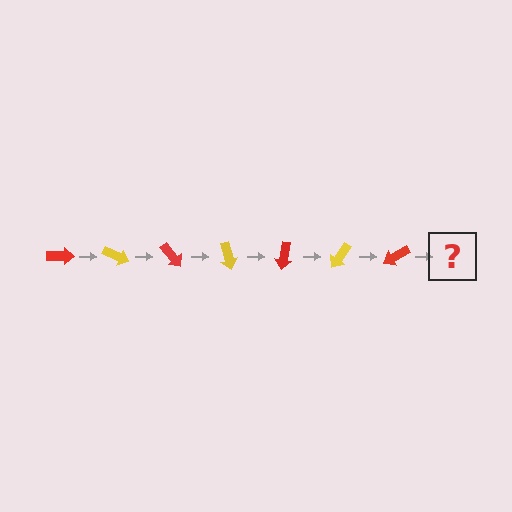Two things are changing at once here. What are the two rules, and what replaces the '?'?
The two rules are that it rotates 25 degrees each step and the color cycles through red and yellow. The '?' should be a yellow arrow, rotated 175 degrees from the start.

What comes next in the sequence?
The next element should be a yellow arrow, rotated 175 degrees from the start.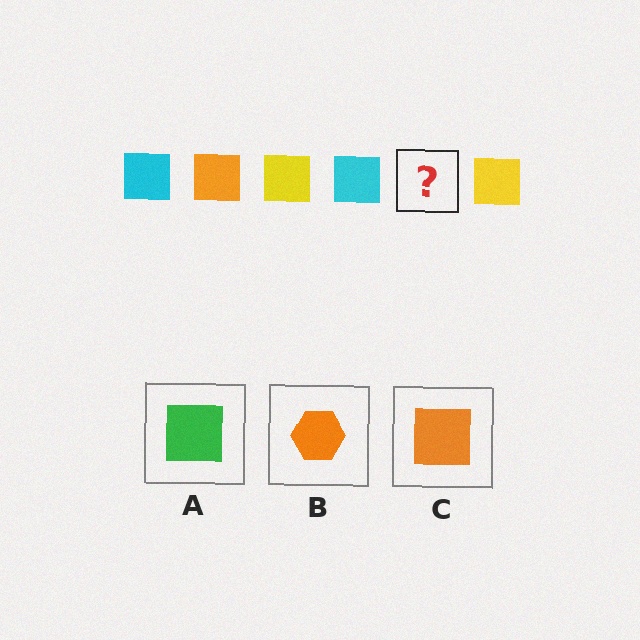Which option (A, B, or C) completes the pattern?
C.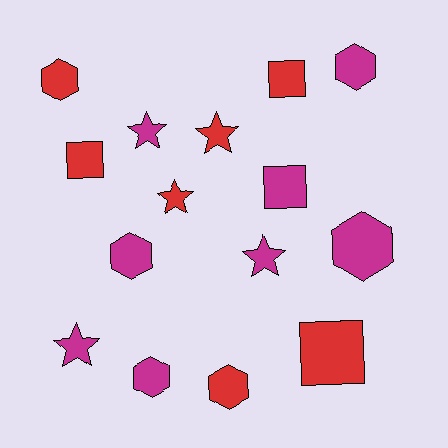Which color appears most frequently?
Magenta, with 8 objects.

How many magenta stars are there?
There are 3 magenta stars.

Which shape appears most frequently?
Hexagon, with 6 objects.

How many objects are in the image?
There are 15 objects.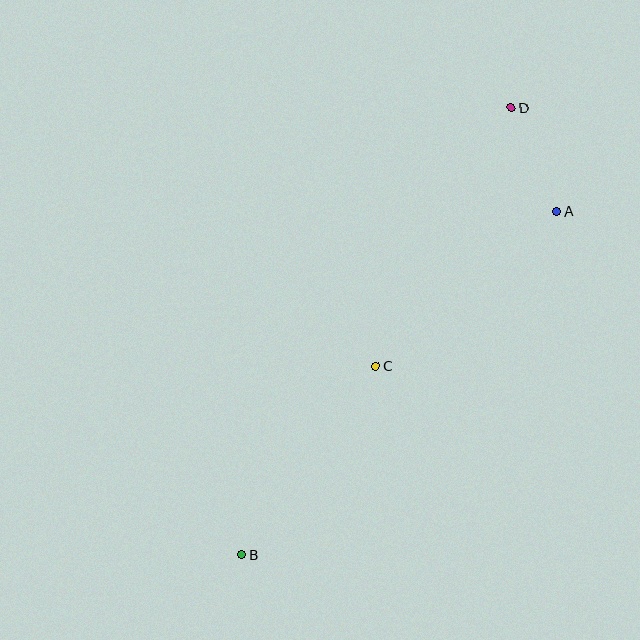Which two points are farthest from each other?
Points B and D are farthest from each other.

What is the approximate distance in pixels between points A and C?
The distance between A and C is approximately 238 pixels.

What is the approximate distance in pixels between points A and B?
The distance between A and B is approximately 466 pixels.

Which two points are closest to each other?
Points A and D are closest to each other.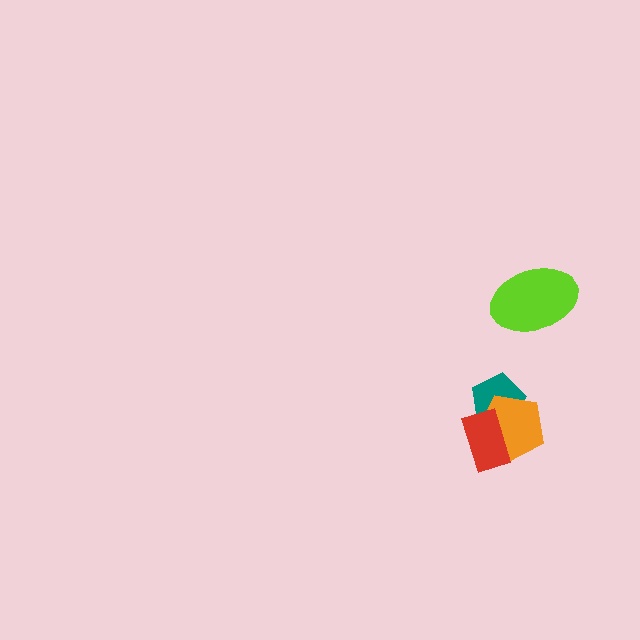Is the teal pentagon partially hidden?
Yes, it is partially covered by another shape.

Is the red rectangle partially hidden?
No, no other shape covers it.